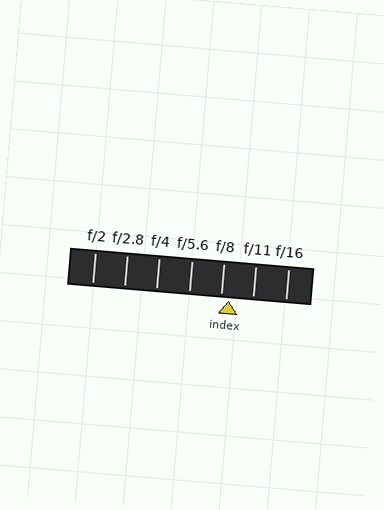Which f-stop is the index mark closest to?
The index mark is closest to f/8.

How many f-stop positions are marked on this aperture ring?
There are 7 f-stop positions marked.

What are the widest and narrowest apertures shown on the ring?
The widest aperture shown is f/2 and the narrowest is f/16.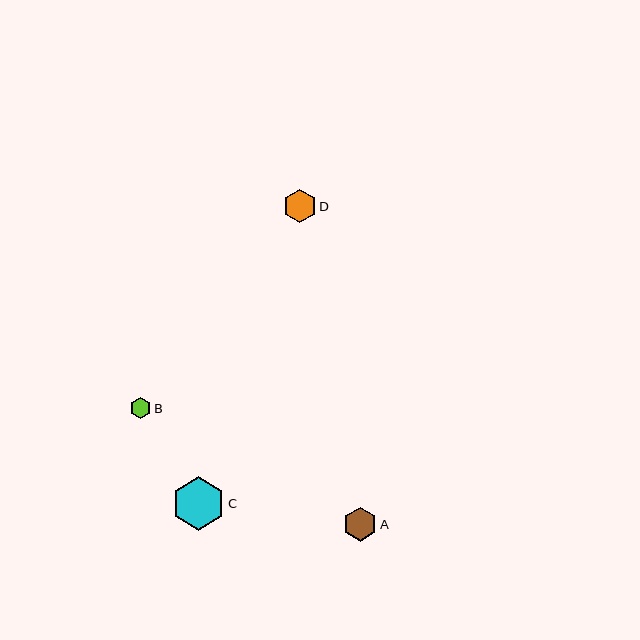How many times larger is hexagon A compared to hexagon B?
Hexagon A is approximately 1.6 times the size of hexagon B.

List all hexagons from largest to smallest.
From largest to smallest: C, A, D, B.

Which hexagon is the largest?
Hexagon C is the largest with a size of approximately 53 pixels.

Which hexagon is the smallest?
Hexagon B is the smallest with a size of approximately 21 pixels.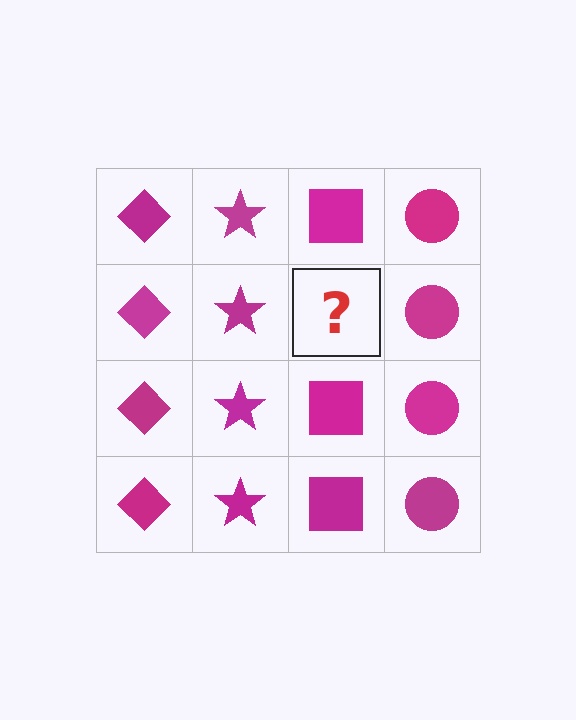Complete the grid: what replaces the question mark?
The question mark should be replaced with a magenta square.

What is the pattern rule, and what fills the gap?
The rule is that each column has a consistent shape. The gap should be filled with a magenta square.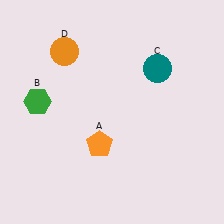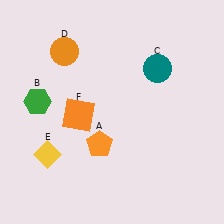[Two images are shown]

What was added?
A yellow diamond (E), an orange square (F) were added in Image 2.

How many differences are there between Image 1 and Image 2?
There are 2 differences between the two images.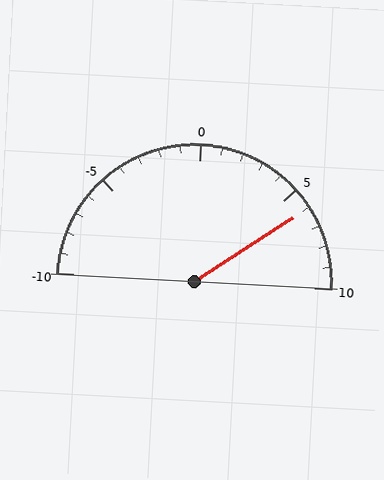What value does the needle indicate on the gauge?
The needle indicates approximately 6.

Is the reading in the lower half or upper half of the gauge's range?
The reading is in the upper half of the range (-10 to 10).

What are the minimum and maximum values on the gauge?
The gauge ranges from -10 to 10.